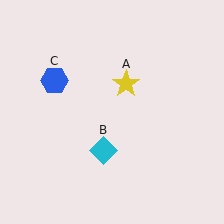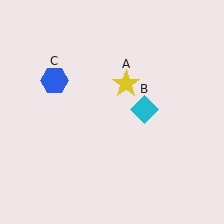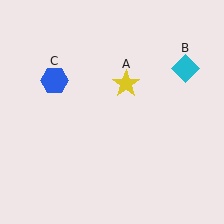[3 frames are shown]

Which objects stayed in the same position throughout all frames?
Yellow star (object A) and blue hexagon (object C) remained stationary.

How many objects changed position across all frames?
1 object changed position: cyan diamond (object B).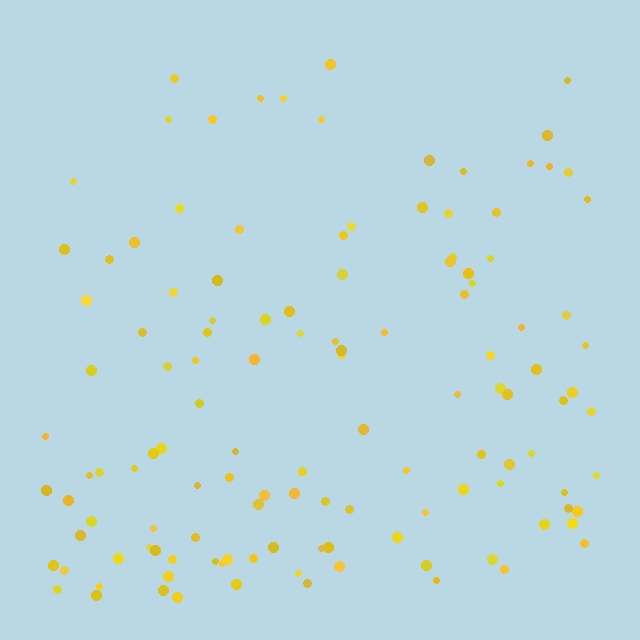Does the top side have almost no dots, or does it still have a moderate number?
Still a moderate number, just noticeably fewer than the bottom.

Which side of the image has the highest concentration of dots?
The bottom.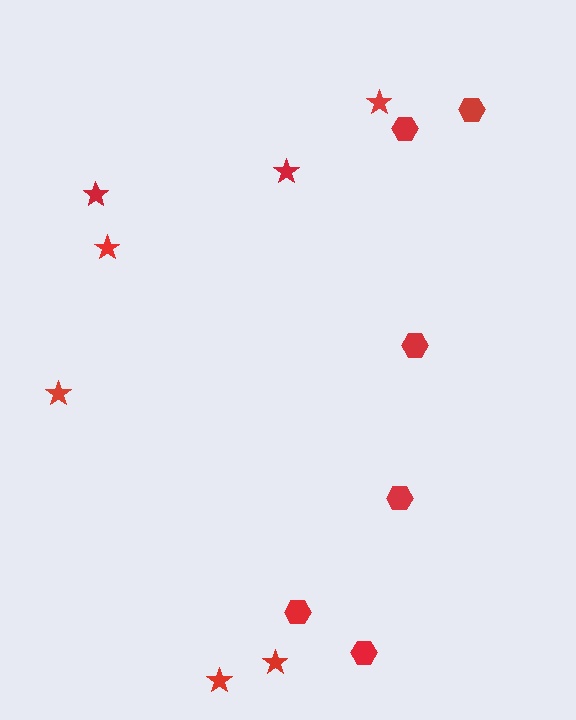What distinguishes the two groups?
There are 2 groups: one group of hexagons (6) and one group of stars (7).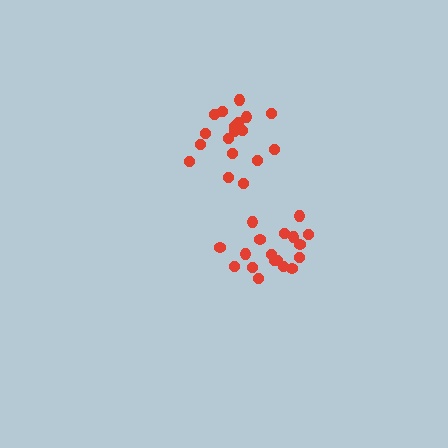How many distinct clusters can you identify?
There are 2 distinct clusters.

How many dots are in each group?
Group 1: 18 dots, Group 2: 18 dots (36 total).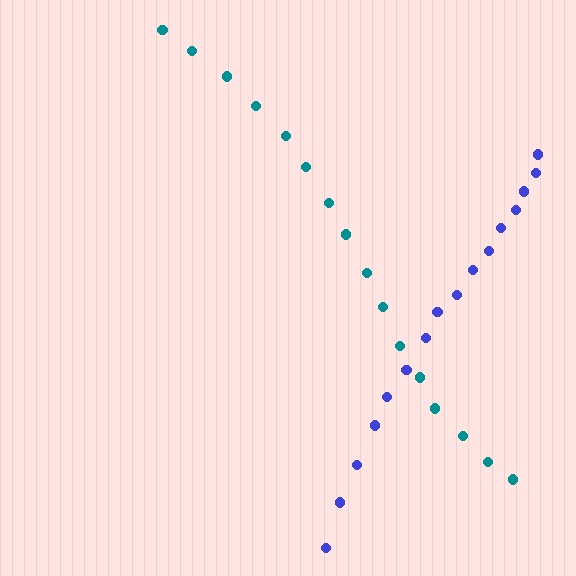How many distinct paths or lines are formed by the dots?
There are 2 distinct paths.